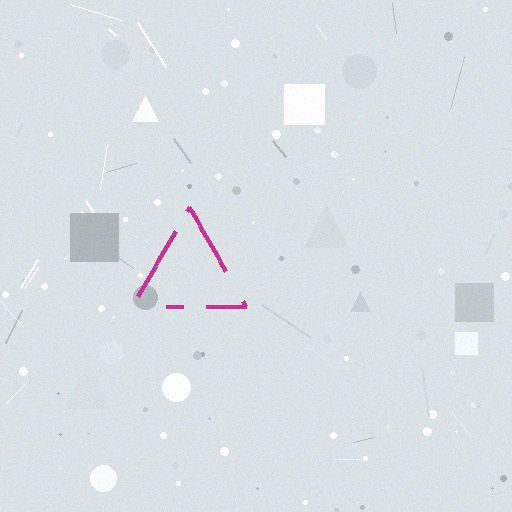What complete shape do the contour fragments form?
The contour fragments form a triangle.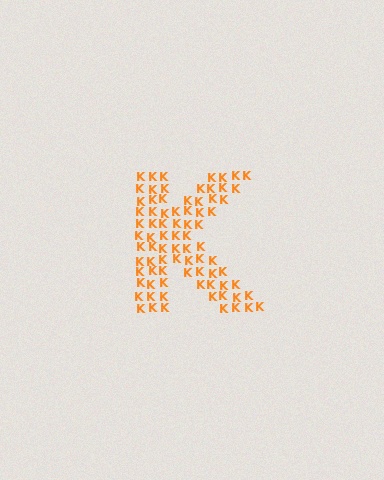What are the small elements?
The small elements are letter K's.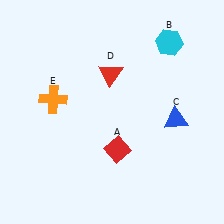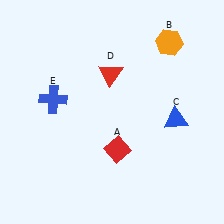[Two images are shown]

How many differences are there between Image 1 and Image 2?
There are 2 differences between the two images.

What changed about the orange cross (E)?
In Image 1, E is orange. In Image 2, it changed to blue.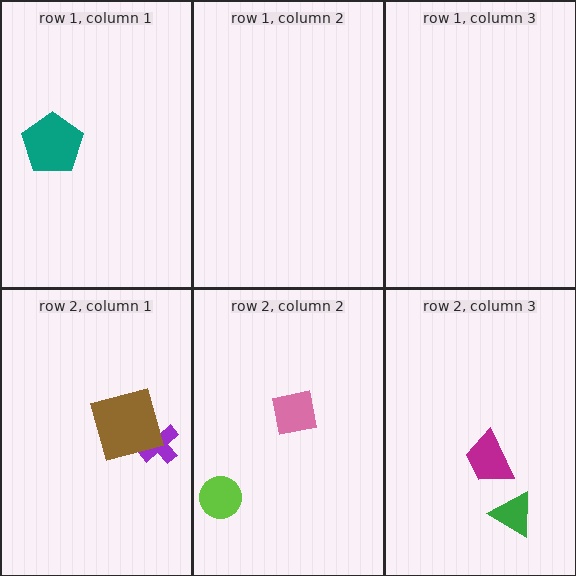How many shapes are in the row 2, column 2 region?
2.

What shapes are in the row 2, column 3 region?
The green triangle, the magenta trapezoid.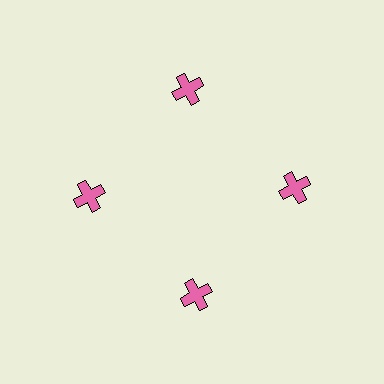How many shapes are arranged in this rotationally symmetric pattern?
There are 4 shapes, arranged in 4 groups of 1.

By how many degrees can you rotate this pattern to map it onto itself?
The pattern maps onto itself every 90 degrees of rotation.